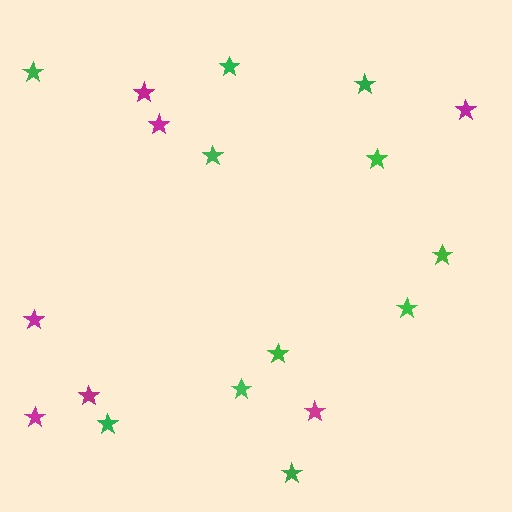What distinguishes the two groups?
There are 2 groups: one group of magenta stars (7) and one group of green stars (11).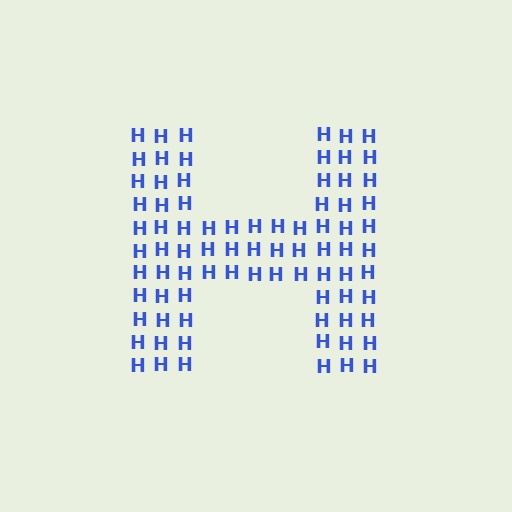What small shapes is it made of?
It is made of small letter H's.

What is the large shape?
The large shape is the letter H.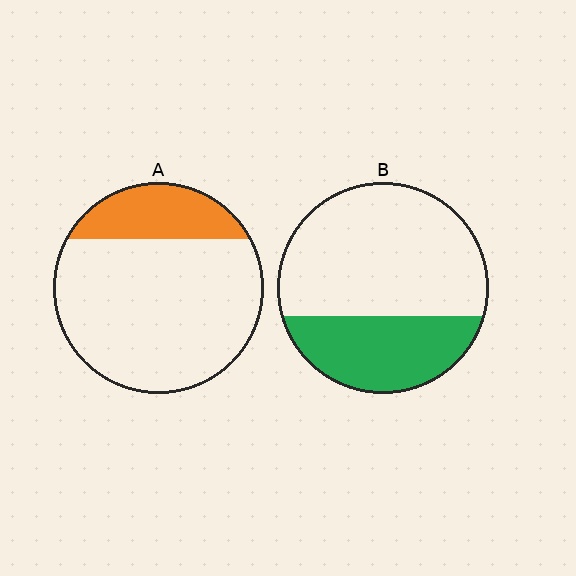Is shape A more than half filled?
No.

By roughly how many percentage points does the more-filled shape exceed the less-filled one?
By roughly 10 percentage points (B over A).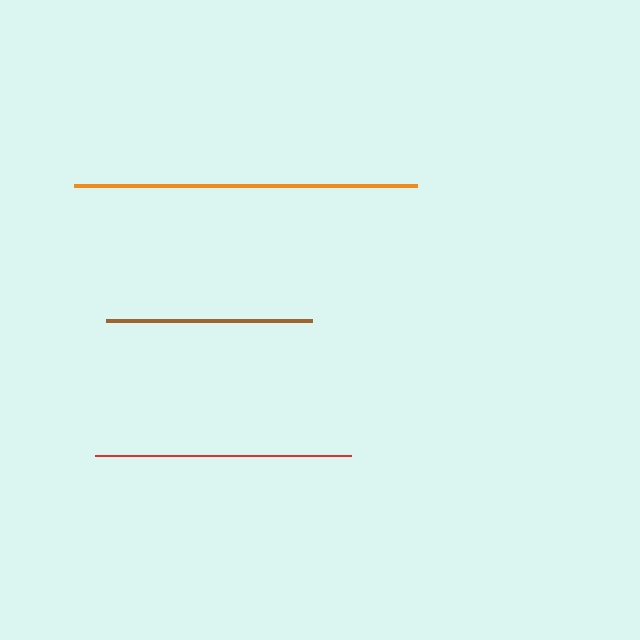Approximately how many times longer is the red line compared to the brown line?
The red line is approximately 1.2 times the length of the brown line.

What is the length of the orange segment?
The orange segment is approximately 344 pixels long.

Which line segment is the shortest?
The brown line is the shortest at approximately 206 pixels.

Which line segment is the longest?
The orange line is the longest at approximately 344 pixels.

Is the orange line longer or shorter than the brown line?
The orange line is longer than the brown line.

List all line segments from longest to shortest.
From longest to shortest: orange, red, brown.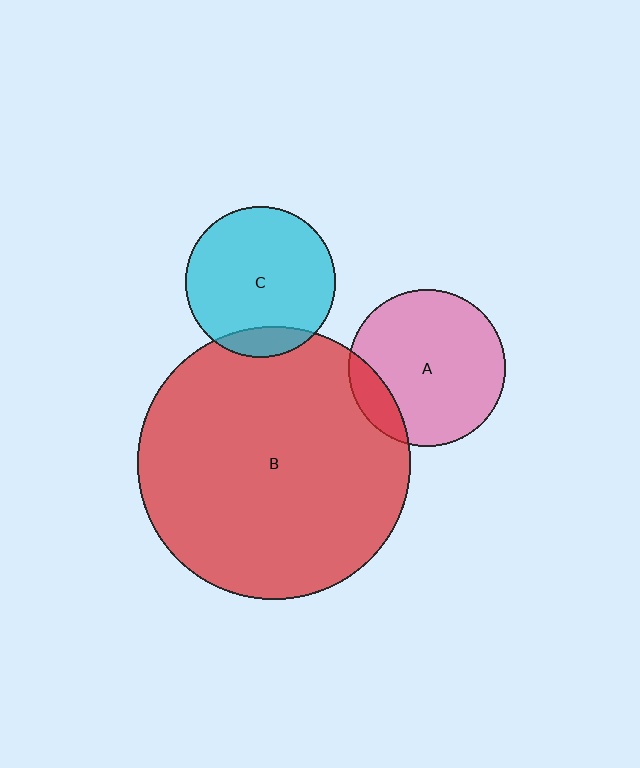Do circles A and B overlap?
Yes.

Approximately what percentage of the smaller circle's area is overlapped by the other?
Approximately 15%.